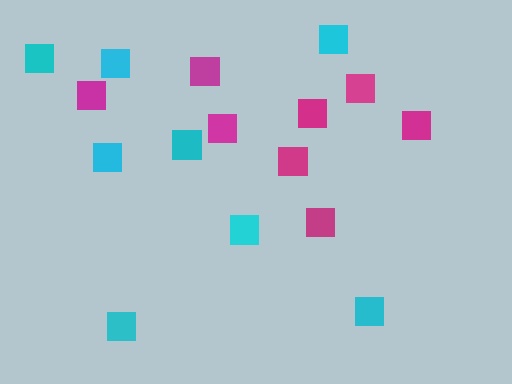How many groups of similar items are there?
There are 2 groups: one group of magenta squares (8) and one group of cyan squares (8).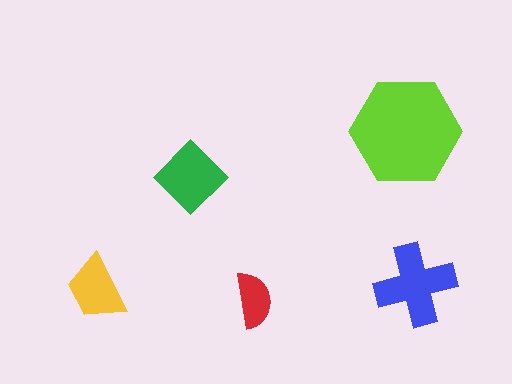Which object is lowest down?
The red semicircle is bottommost.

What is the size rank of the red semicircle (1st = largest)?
5th.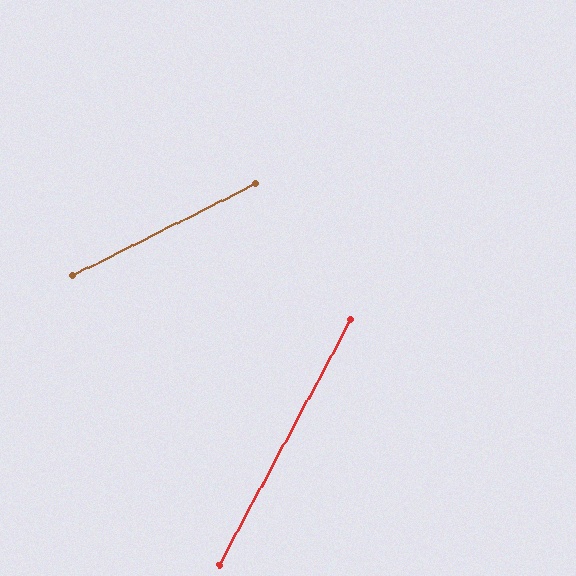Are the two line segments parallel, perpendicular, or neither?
Neither parallel nor perpendicular — they differ by about 35°.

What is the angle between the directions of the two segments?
Approximately 35 degrees.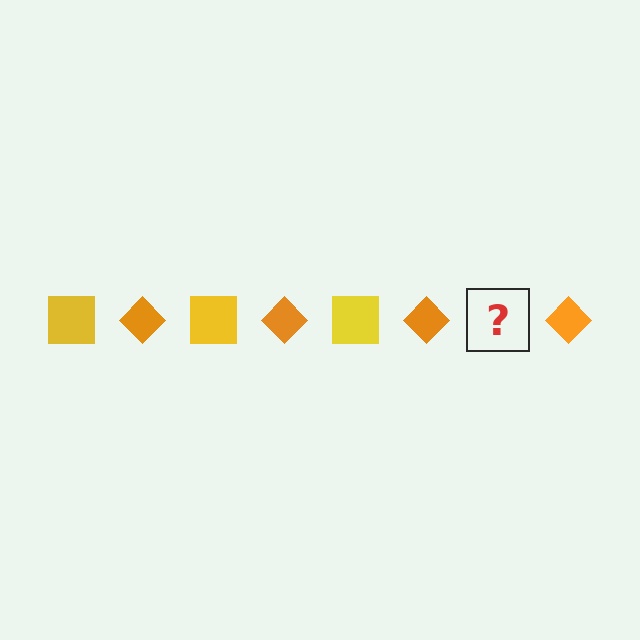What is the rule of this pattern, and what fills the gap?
The rule is that the pattern alternates between yellow square and orange diamond. The gap should be filled with a yellow square.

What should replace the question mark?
The question mark should be replaced with a yellow square.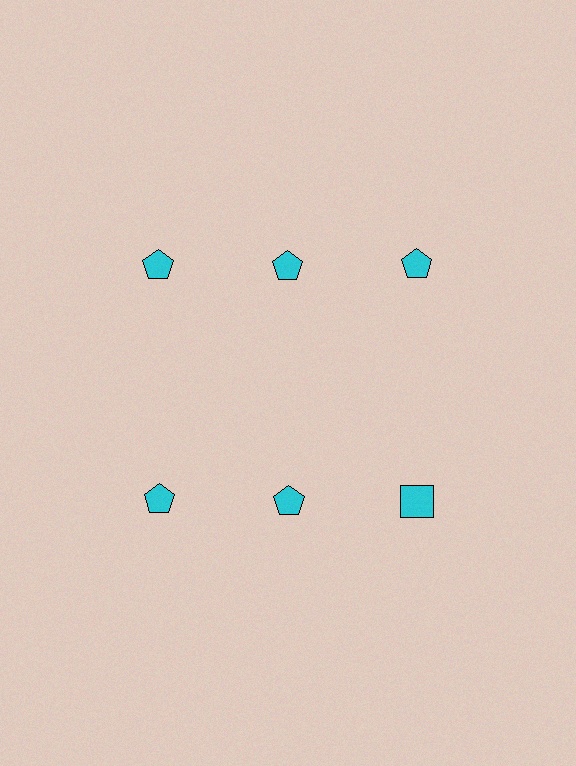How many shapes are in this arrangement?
There are 6 shapes arranged in a grid pattern.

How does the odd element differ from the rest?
It has a different shape: square instead of pentagon.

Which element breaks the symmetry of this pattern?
The cyan square in the second row, center column breaks the symmetry. All other shapes are cyan pentagons.